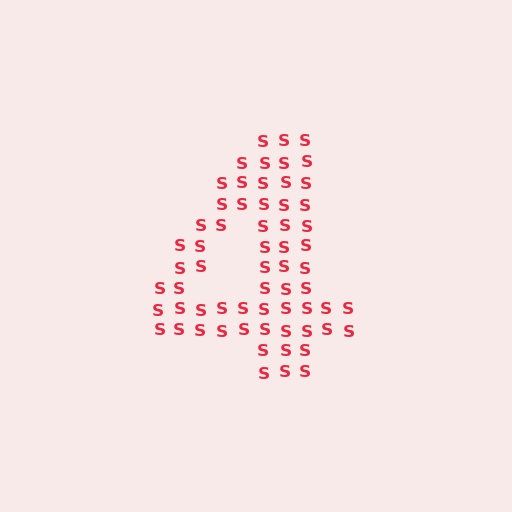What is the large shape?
The large shape is the digit 4.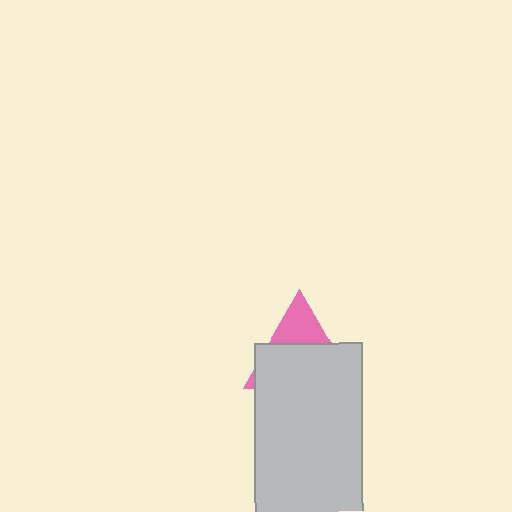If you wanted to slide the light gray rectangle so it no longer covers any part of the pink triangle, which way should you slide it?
Slide it down — that is the most direct way to separate the two shapes.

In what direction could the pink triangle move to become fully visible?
The pink triangle could move up. That would shift it out from behind the light gray rectangle entirely.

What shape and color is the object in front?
The object in front is a light gray rectangle.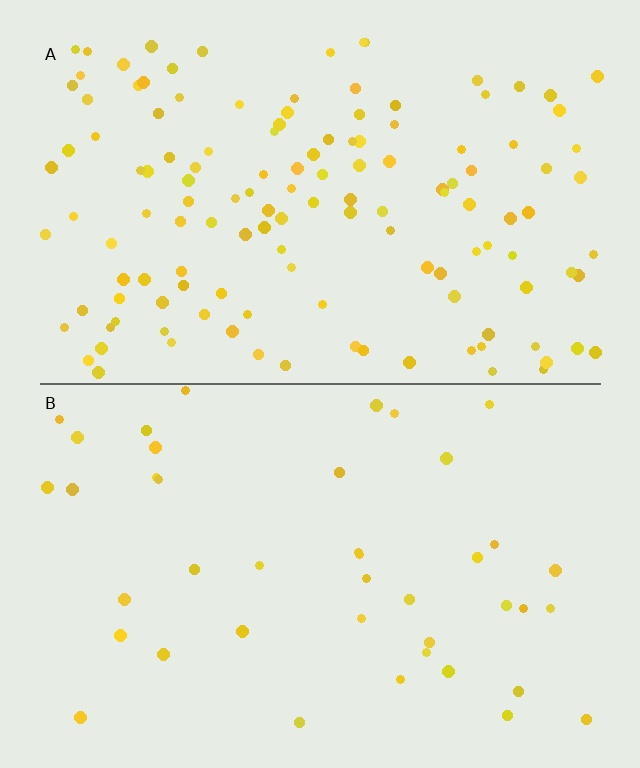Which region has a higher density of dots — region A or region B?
A (the top).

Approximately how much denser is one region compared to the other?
Approximately 3.2× — region A over region B.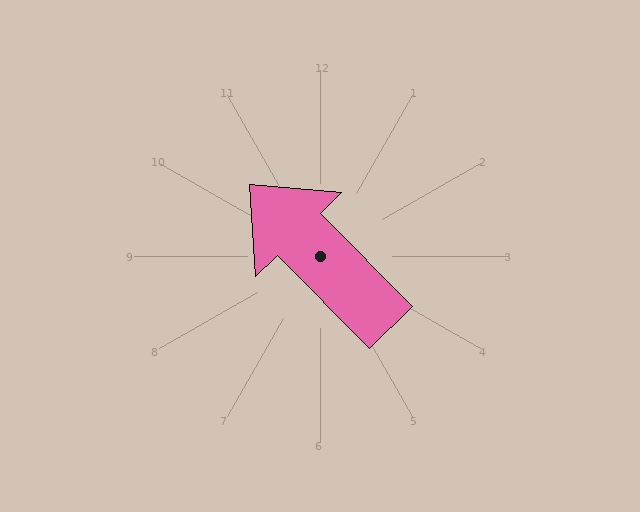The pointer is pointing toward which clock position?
Roughly 11 o'clock.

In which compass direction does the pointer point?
Northwest.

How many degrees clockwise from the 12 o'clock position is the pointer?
Approximately 315 degrees.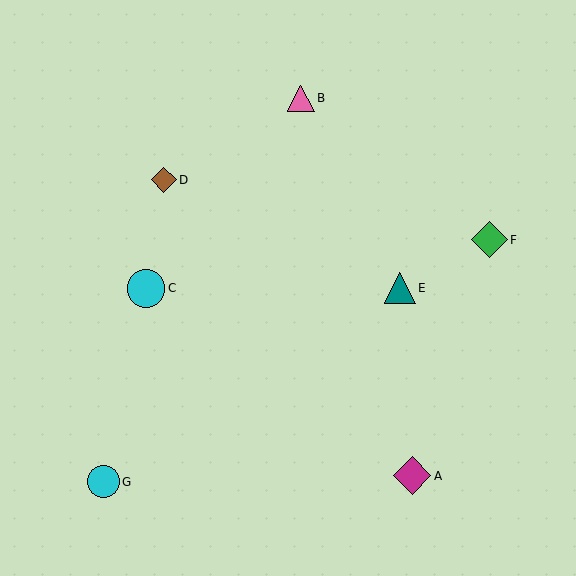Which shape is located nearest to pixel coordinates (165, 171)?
The brown diamond (labeled D) at (164, 180) is nearest to that location.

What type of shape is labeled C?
Shape C is a cyan circle.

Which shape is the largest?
The magenta diamond (labeled A) is the largest.